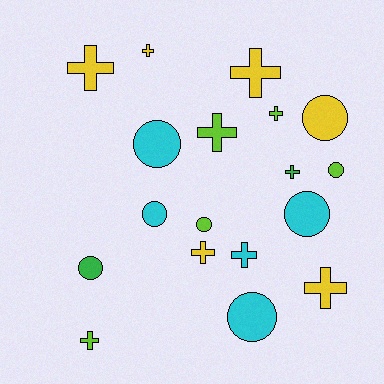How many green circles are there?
There is 1 green circle.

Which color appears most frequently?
Yellow, with 6 objects.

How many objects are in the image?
There are 18 objects.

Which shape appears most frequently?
Cross, with 10 objects.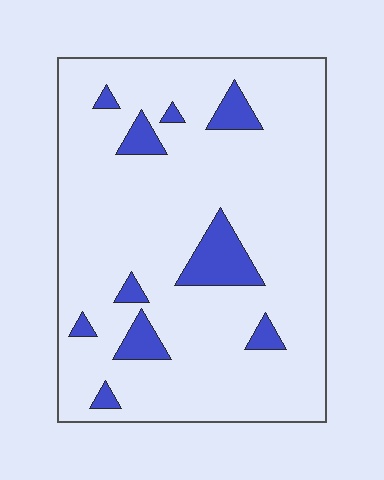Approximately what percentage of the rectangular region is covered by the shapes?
Approximately 10%.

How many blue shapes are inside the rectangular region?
10.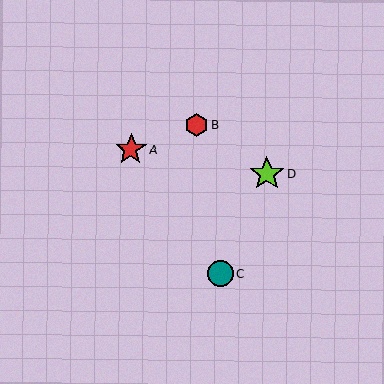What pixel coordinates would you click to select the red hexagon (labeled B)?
Click at (196, 125) to select the red hexagon B.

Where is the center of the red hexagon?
The center of the red hexagon is at (196, 125).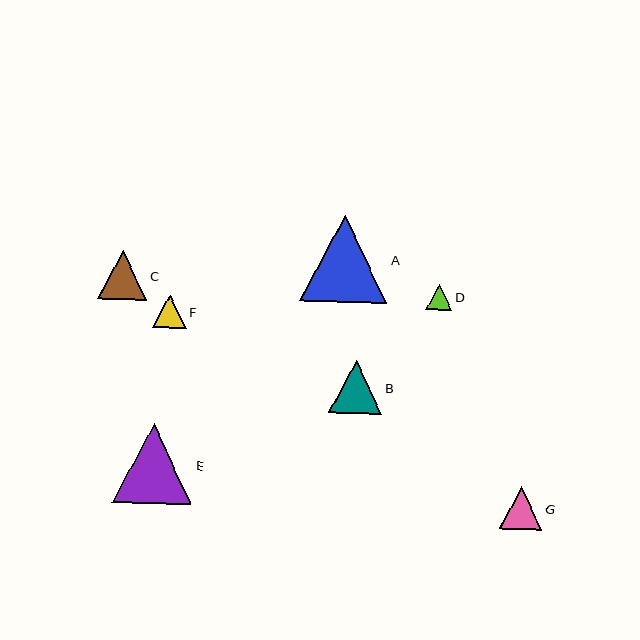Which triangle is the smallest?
Triangle D is the smallest with a size of approximately 26 pixels.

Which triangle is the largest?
Triangle A is the largest with a size of approximately 88 pixels.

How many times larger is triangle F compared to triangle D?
Triangle F is approximately 1.3 times the size of triangle D.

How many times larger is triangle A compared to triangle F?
Triangle A is approximately 2.6 times the size of triangle F.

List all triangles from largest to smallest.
From largest to smallest: A, E, B, C, G, F, D.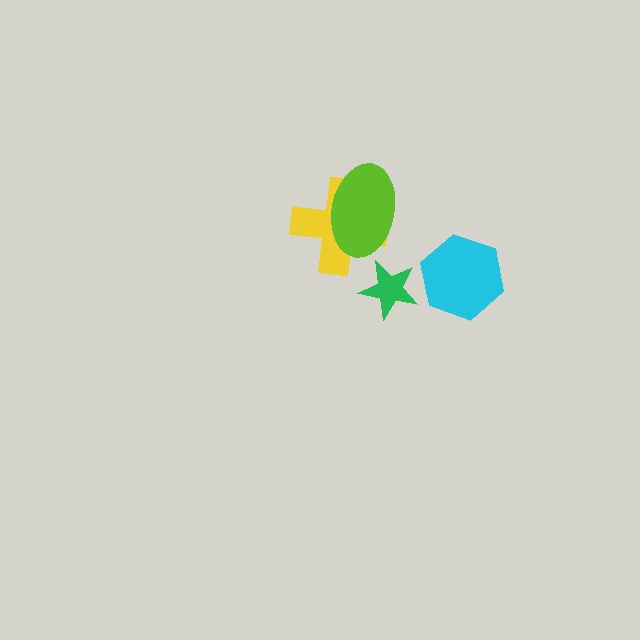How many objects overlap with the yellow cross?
1 object overlaps with the yellow cross.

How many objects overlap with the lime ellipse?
1 object overlaps with the lime ellipse.